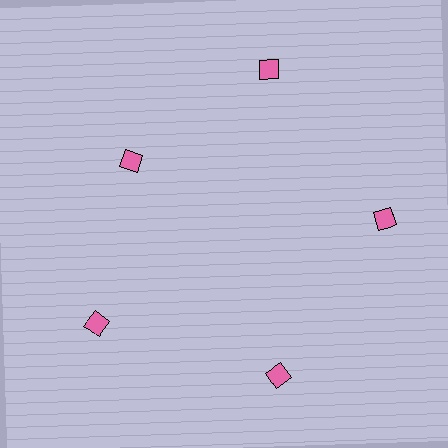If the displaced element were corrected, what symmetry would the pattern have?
It would have 5-fold rotational symmetry — the pattern would map onto itself every 72 degrees.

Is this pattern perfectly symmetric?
No. The 5 pink diamonds are arranged in a ring, but one element near the 10 o'clock position is pulled inward toward the center, breaking the 5-fold rotational symmetry.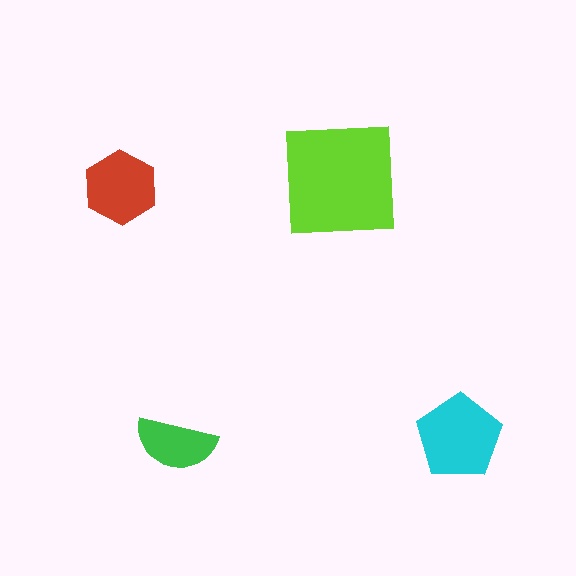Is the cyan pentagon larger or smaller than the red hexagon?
Larger.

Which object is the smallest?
The green semicircle.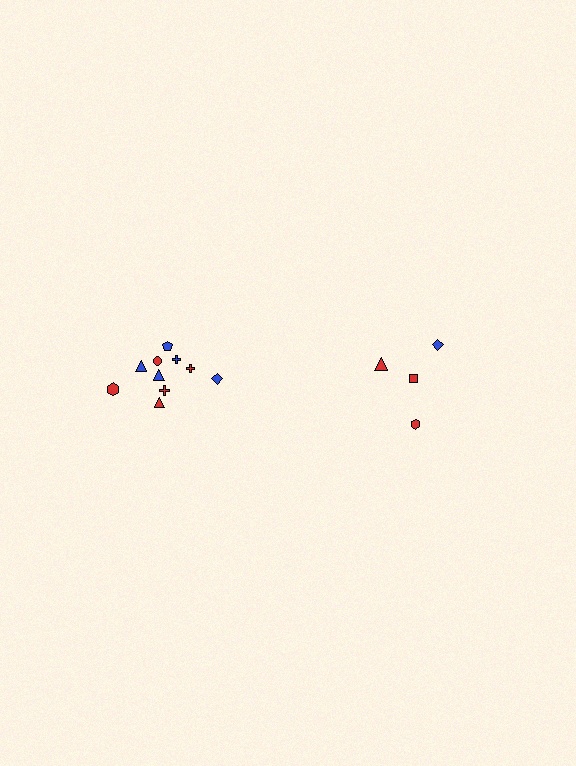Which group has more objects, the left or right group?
The left group.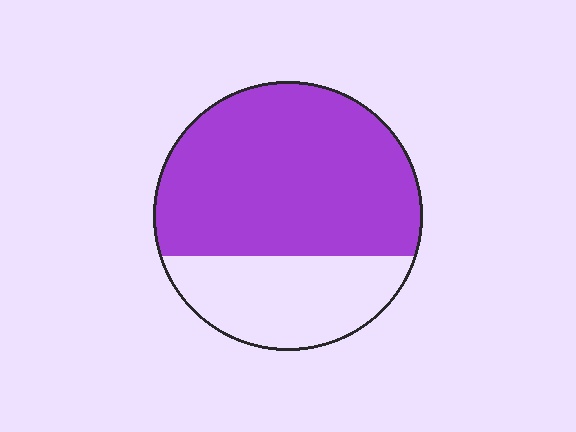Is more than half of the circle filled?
Yes.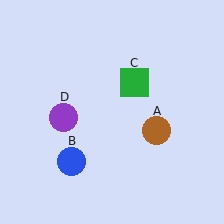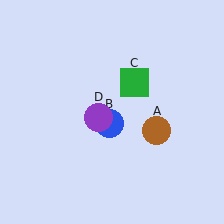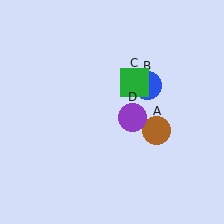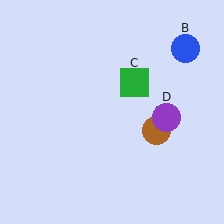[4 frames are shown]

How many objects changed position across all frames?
2 objects changed position: blue circle (object B), purple circle (object D).